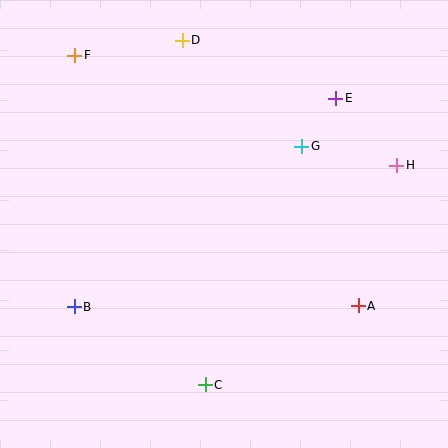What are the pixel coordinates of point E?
Point E is at (336, 98).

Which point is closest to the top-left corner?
Point F is closest to the top-left corner.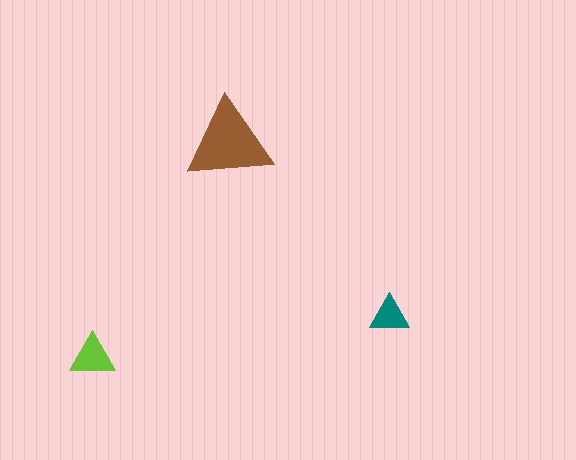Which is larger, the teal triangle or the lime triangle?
The lime one.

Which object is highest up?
The brown triangle is topmost.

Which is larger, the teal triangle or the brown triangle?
The brown one.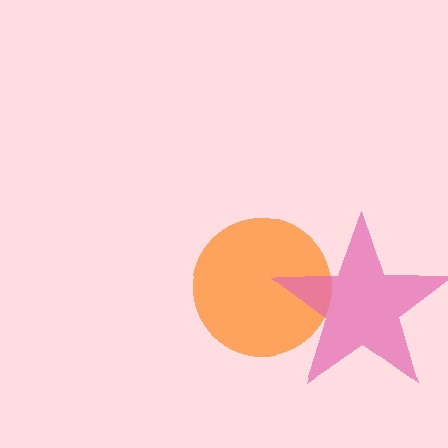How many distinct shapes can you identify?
There are 2 distinct shapes: an orange circle, a pink star.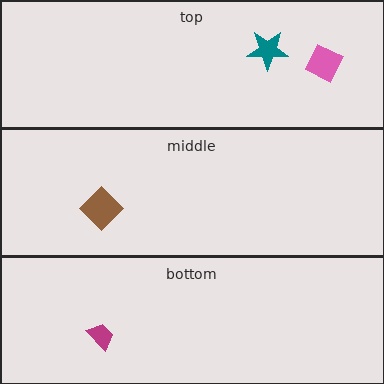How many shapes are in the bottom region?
1.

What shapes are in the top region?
The pink square, the teal star.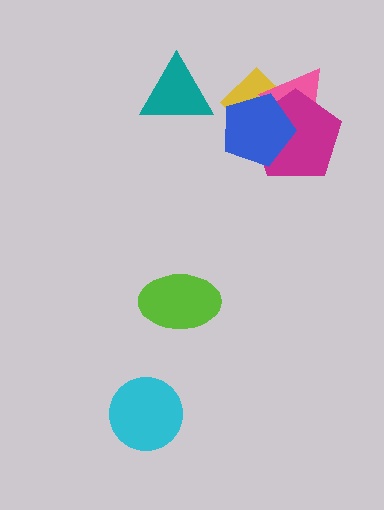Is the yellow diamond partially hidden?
Yes, it is partially covered by another shape.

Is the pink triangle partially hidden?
Yes, it is partially covered by another shape.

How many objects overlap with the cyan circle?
0 objects overlap with the cyan circle.